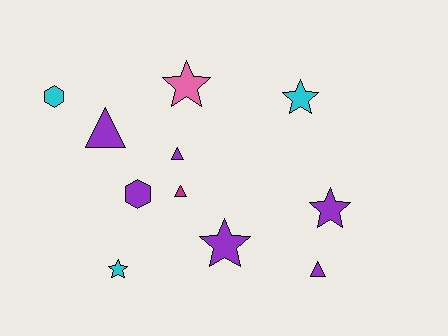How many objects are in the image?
There are 11 objects.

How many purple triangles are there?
There are 3 purple triangles.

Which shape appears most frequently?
Star, with 5 objects.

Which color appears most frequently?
Purple, with 6 objects.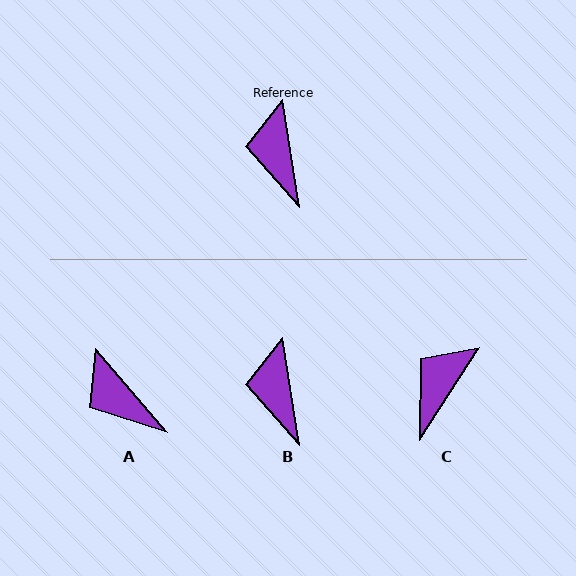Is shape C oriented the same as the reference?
No, it is off by about 42 degrees.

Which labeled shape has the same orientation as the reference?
B.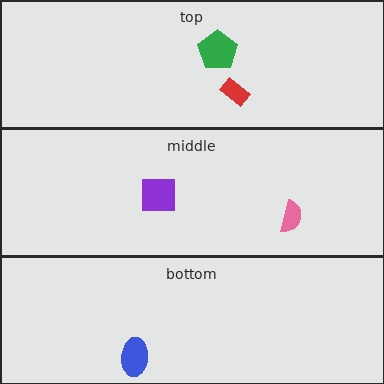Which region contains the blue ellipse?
The bottom region.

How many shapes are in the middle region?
2.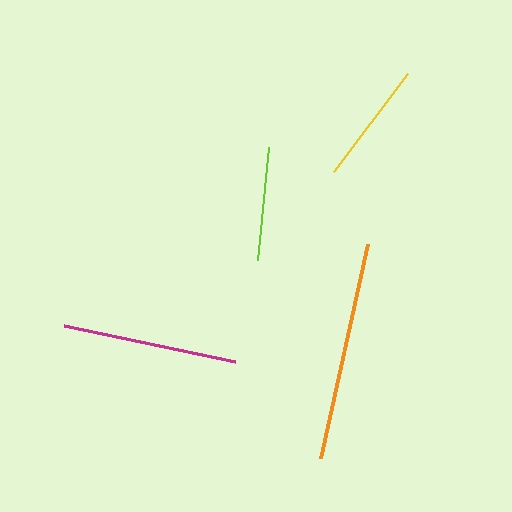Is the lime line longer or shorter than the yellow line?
The yellow line is longer than the lime line.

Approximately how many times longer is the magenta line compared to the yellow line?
The magenta line is approximately 1.4 times the length of the yellow line.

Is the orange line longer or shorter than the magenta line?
The orange line is longer than the magenta line.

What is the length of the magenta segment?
The magenta segment is approximately 175 pixels long.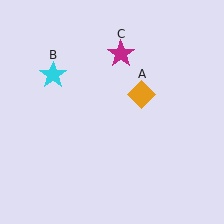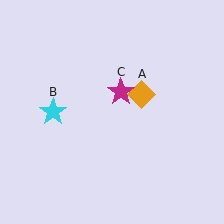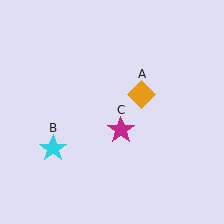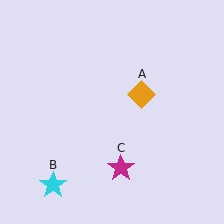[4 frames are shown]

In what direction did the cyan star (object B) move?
The cyan star (object B) moved down.